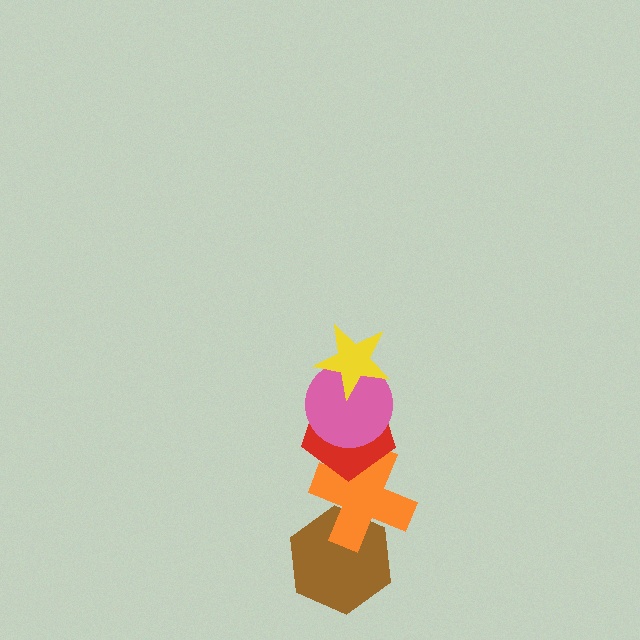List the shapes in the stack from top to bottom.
From top to bottom: the yellow star, the pink circle, the red pentagon, the orange cross, the brown hexagon.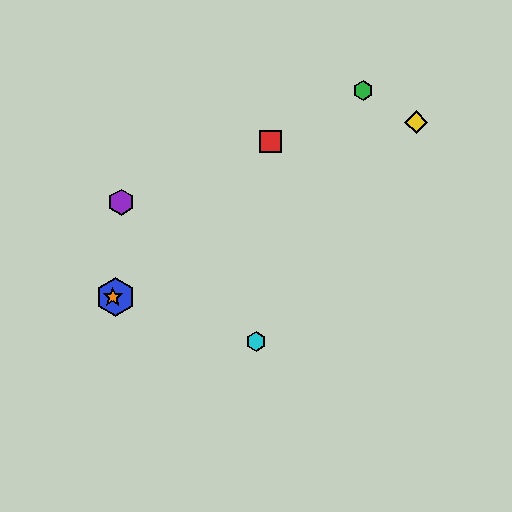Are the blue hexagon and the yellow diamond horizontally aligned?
No, the blue hexagon is at y≈297 and the yellow diamond is at y≈122.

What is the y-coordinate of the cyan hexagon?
The cyan hexagon is at y≈341.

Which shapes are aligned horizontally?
The blue hexagon, the orange star are aligned horizontally.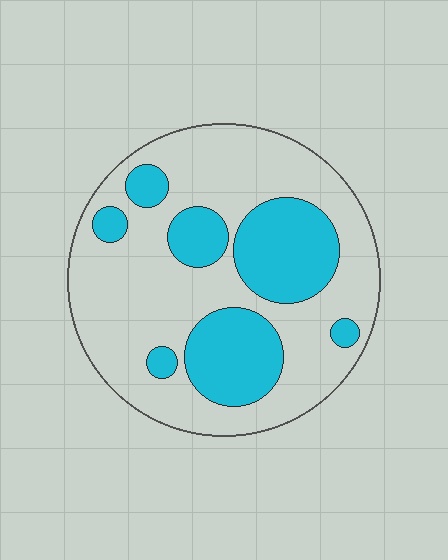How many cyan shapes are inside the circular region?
7.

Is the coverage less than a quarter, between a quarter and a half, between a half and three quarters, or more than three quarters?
Between a quarter and a half.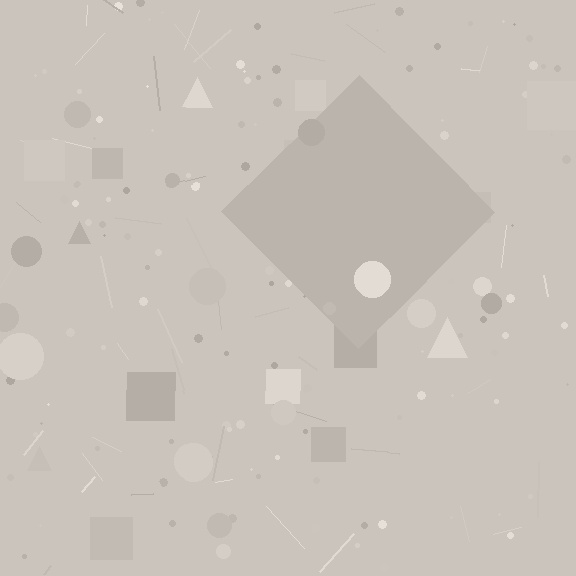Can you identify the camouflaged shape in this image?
The camouflaged shape is a diamond.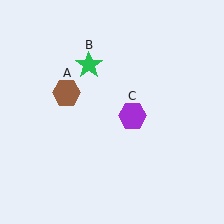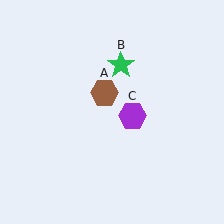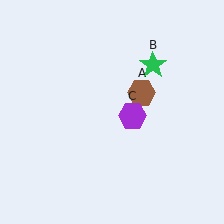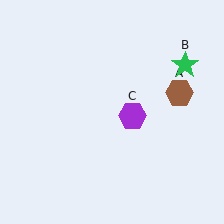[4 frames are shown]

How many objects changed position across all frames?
2 objects changed position: brown hexagon (object A), green star (object B).